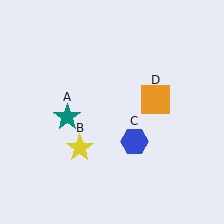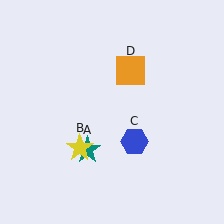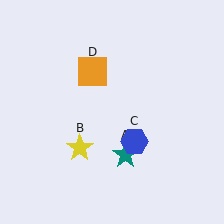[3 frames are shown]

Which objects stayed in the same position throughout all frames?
Yellow star (object B) and blue hexagon (object C) remained stationary.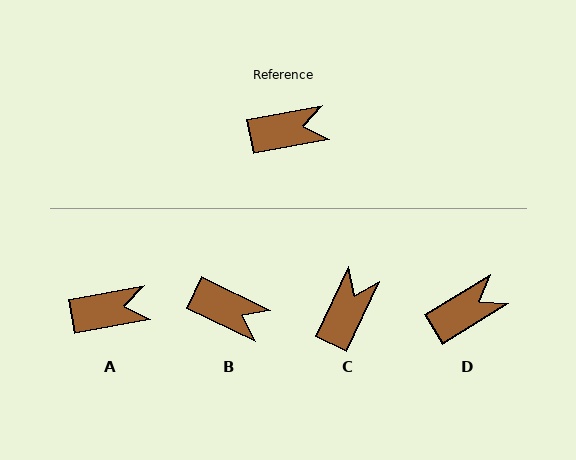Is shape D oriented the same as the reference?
No, it is off by about 21 degrees.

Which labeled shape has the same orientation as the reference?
A.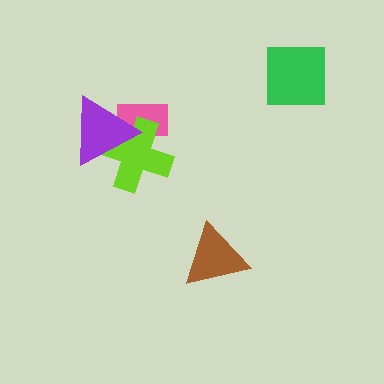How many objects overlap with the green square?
0 objects overlap with the green square.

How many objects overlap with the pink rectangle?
2 objects overlap with the pink rectangle.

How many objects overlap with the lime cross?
2 objects overlap with the lime cross.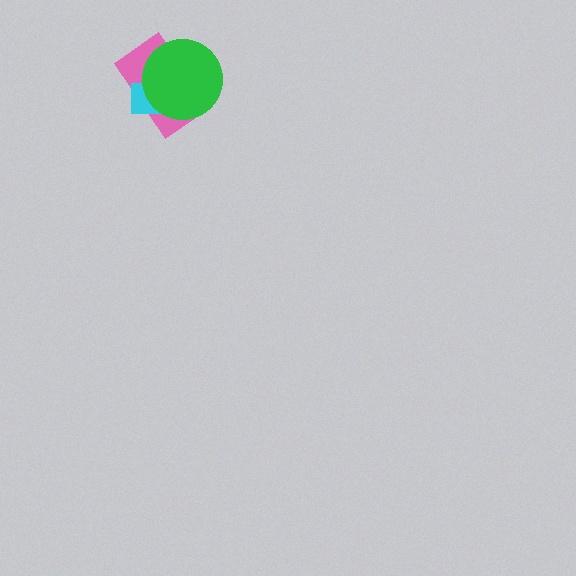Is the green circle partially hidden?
No, no other shape covers it.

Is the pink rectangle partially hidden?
Yes, it is partially covered by another shape.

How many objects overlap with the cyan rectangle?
2 objects overlap with the cyan rectangle.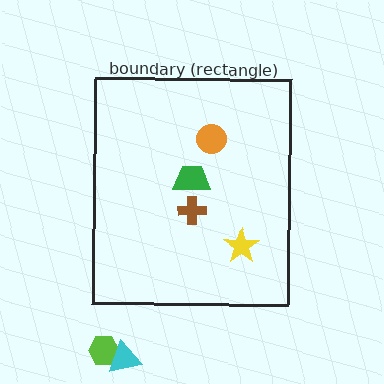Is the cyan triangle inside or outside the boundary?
Outside.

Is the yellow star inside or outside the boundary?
Inside.